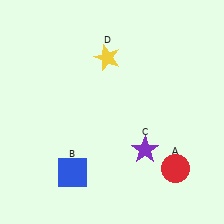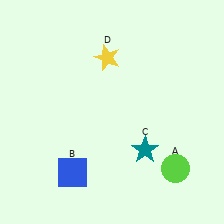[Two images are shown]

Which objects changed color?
A changed from red to lime. C changed from purple to teal.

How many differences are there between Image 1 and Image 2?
There are 2 differences between the two images.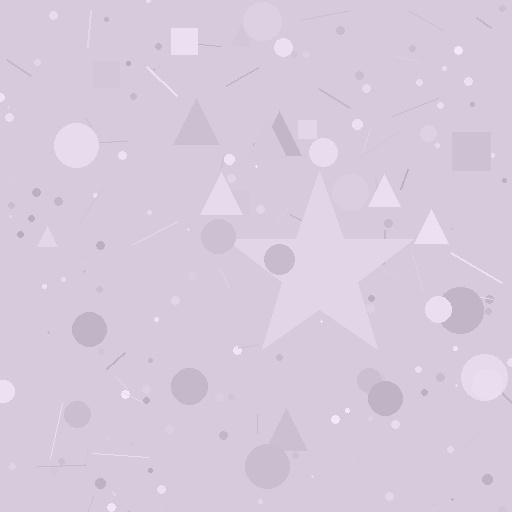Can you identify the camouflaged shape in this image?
The camouflaged shape is a star.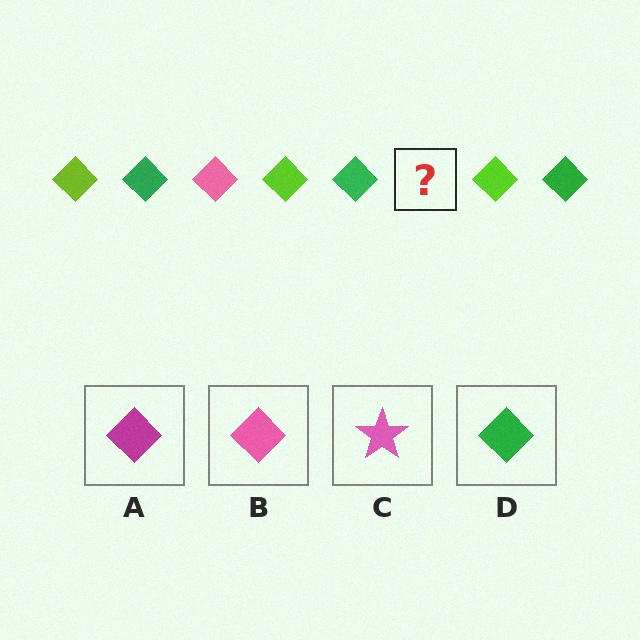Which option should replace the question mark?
Option B.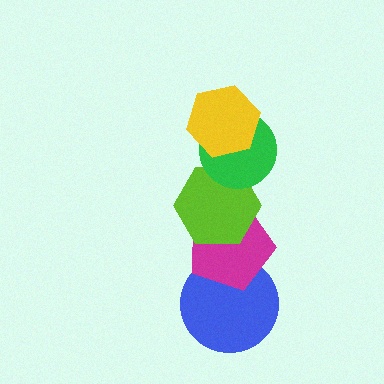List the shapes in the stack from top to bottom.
From top to bottom: the yellow hexagon, the green circle, the lime hexagon, the magenta pentagon, the blue circle.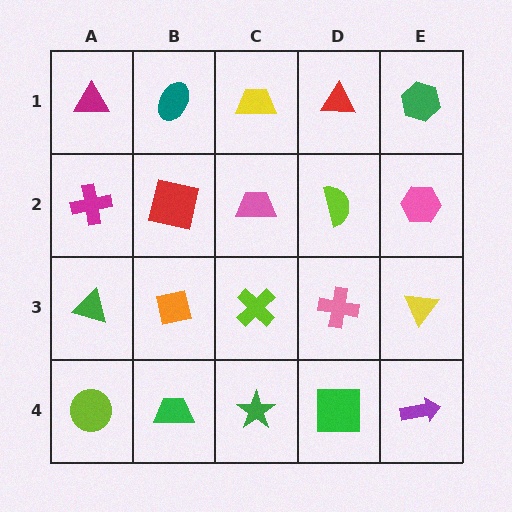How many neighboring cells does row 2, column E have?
3.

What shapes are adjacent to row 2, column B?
A teal ellipse (row 1, column B), an orange square (row 3, column B), a magenta cross (row 2, column A), a pink trapezoid (row 2, column C).